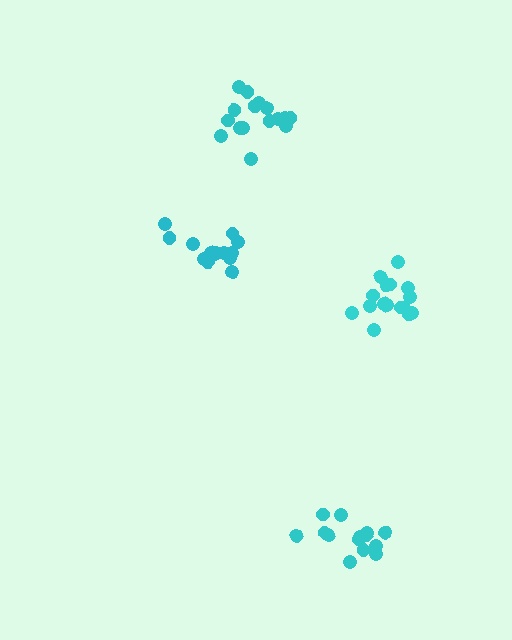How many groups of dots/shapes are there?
There are 4 groups.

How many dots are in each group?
Group 1: 14 dots, Group 2: 16 dots, Group 3: 16 dots, Group 4: 15 dots (61 total).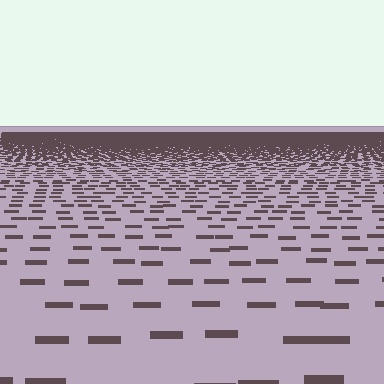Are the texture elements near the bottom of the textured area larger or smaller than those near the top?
Larger. Near the bottom, elements are closer to the viewer and appear at a bigger on-screen size.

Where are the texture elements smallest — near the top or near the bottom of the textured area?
Near the top.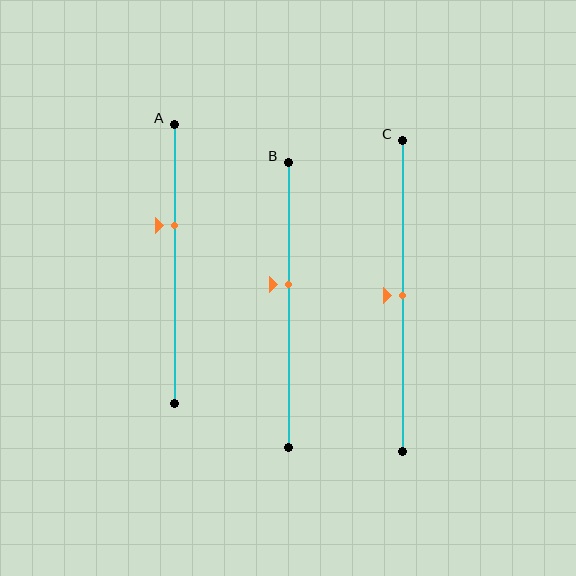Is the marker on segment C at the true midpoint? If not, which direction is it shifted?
Yes, the marker on segment C is at the true midpoint.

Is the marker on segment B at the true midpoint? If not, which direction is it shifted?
No, the marker on segment B is shifted upward by about 7% of the segment length.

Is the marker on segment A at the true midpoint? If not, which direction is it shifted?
No, the marker on segment A is shifted upward by about 14% of the segment length.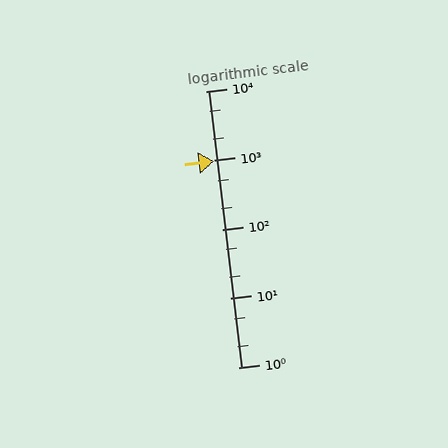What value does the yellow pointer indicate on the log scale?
The pointer indicates approximately 960.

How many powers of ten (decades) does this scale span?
The scale spans 4 decades, from 1 to 10000.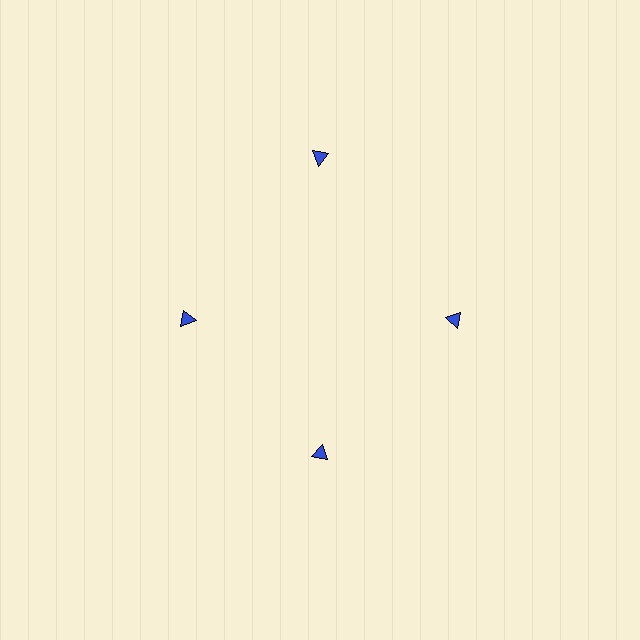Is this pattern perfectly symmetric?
No. The 4 blue triangles are arranged in a ring, but one element near the 12 o'clock position is pushed outward from the center, breaking the 4-fold rotational symmetry.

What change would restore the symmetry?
The symmetry would be restored by moving it inward, back onto the ring so that all 4 triangles sit at equal angles and equal distance from the center.